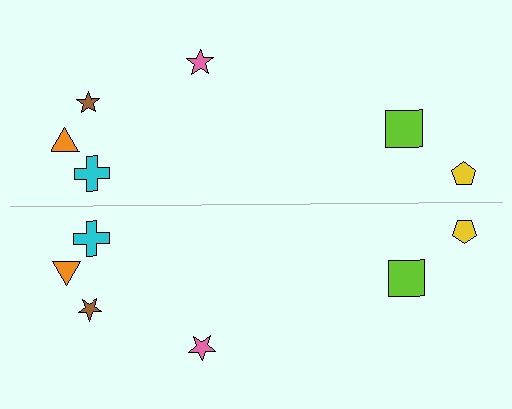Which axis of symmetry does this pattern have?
The pattern has a horizontal axis of symmetry running through the center of the image.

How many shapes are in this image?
There are 12 shapes in this image.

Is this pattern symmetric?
Yes, this pattern has bilateral (reflection) symmetry.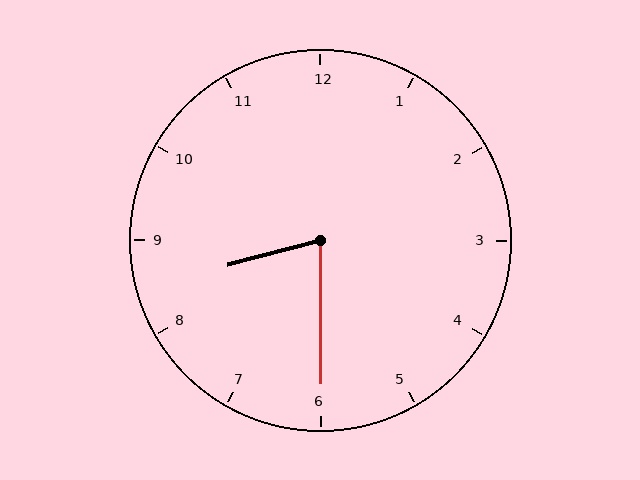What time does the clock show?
8:30.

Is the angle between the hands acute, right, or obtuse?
It is acute.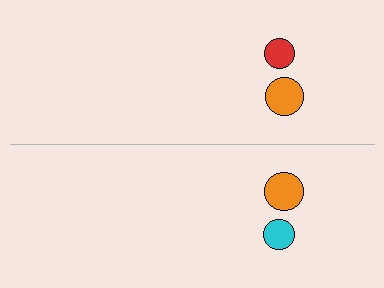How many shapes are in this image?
There are 4 shapes in this image.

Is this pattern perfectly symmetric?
No, the pattern is not perfectly symmetric. The cyan circle on the bottom side breaks the symmetry — its mirror counterpart is red.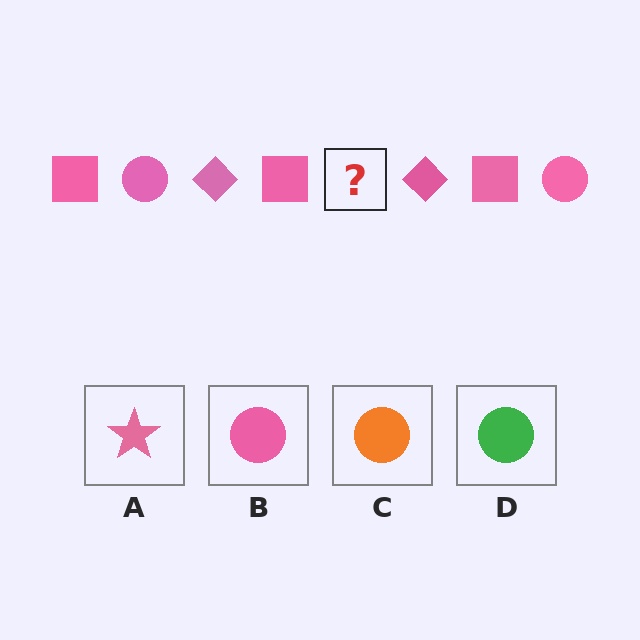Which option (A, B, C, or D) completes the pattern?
B.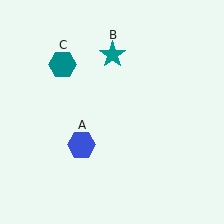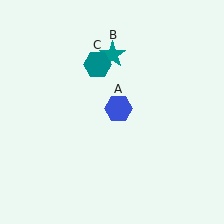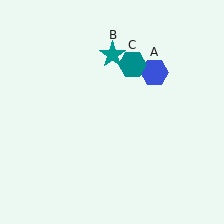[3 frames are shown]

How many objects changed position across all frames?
2 objects changed position: blue hexagon (object A), teal hexagon (object C).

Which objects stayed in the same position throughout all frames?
Teal star (object B) remained stationary.